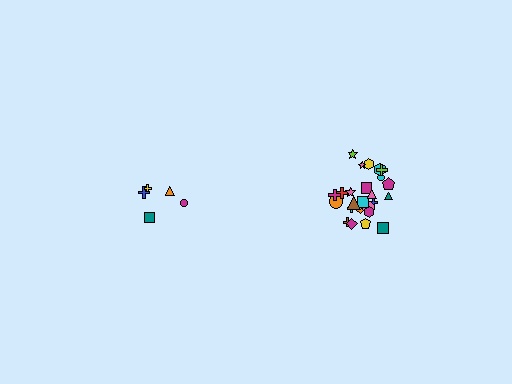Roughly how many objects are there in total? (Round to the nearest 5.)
Roughly 30 objects in total.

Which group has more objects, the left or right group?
The right group.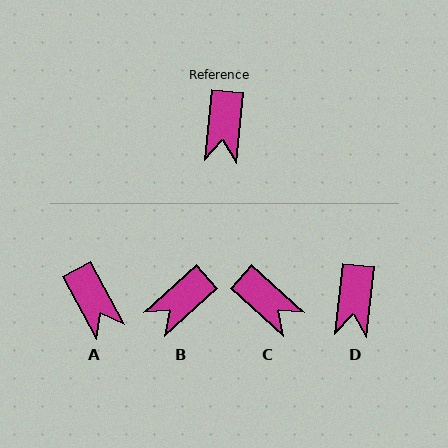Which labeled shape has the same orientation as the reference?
D.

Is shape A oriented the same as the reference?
No, it is off by about 34 degrees.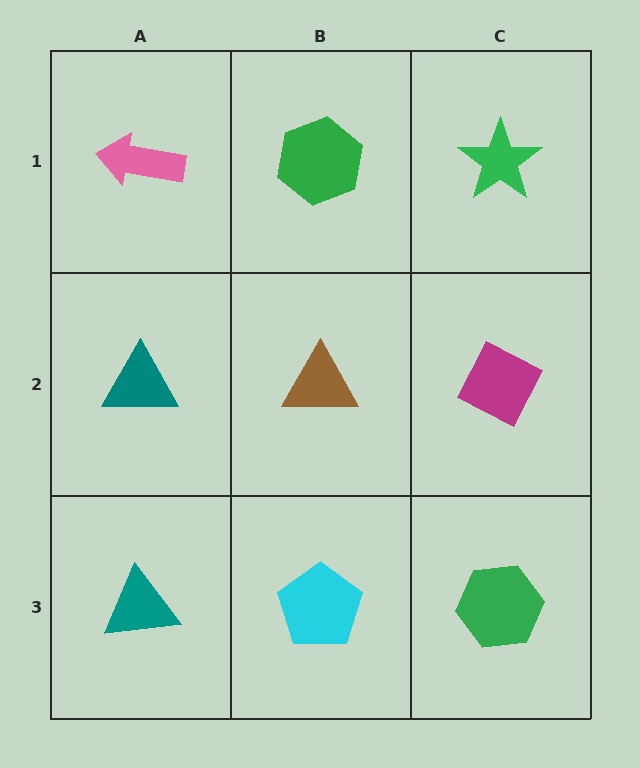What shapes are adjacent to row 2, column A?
A pink arrow (row 1, column A), a teal triangle (row 3, column A), a brown triangle (row 2, column B).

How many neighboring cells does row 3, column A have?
2.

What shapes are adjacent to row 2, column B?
A green hexagon (row 1, column B), a cyan pentagon (row 3, column B), a teal triangle (row 2, column A), a magenta diamond (row 2, column C).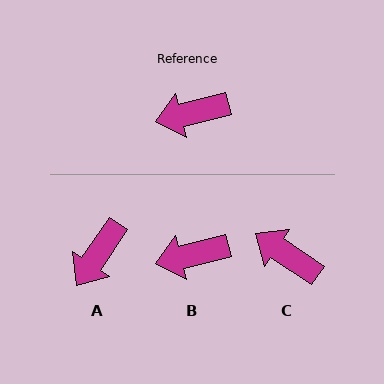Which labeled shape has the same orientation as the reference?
B.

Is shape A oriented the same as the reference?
No, it is off by about 42 degrees.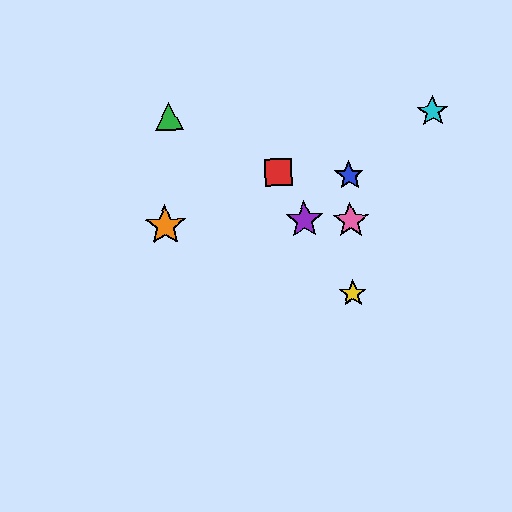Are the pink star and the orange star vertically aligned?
No, the pink star is at x≈351 and the orange star is at x≈165.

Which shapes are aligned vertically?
The blue star, the yellow star, the pink star are aligned vertically.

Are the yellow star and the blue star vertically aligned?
Yes, both are at x≈353.